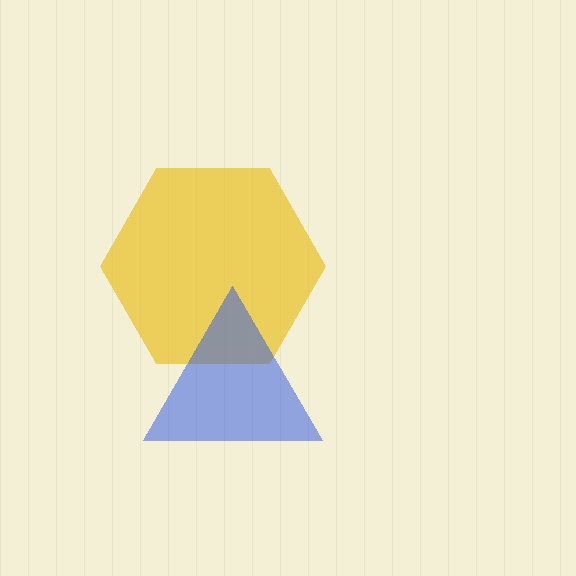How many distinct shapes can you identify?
There are 2 distinct shapes: a yellow hexagon, a blue triangle.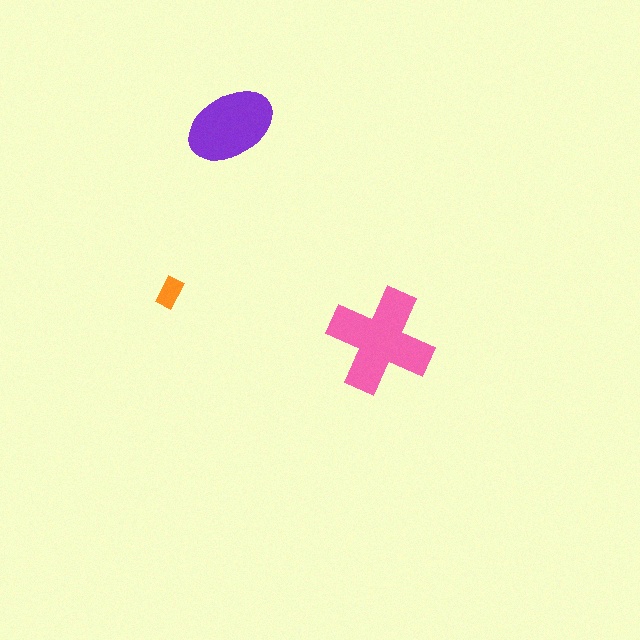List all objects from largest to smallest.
The pink cross, the purple ellipse, the orange rectangle.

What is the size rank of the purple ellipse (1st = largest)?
2nd.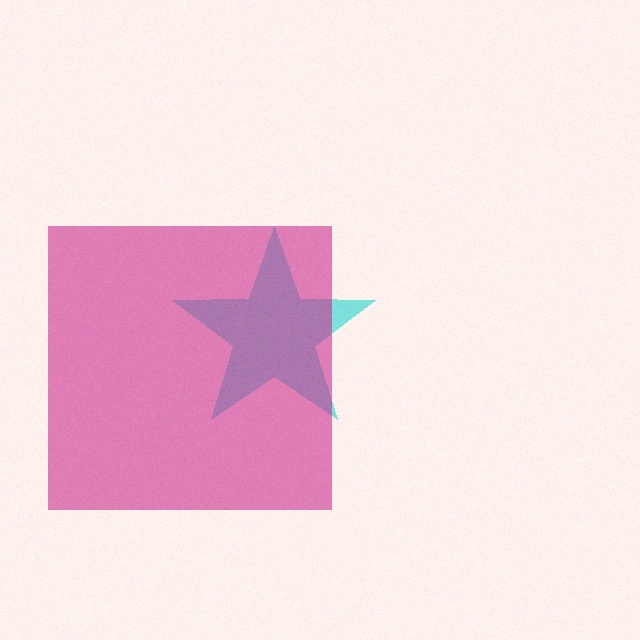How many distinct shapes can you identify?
There are 2 distinct shapes: a cyan star, a magenta square.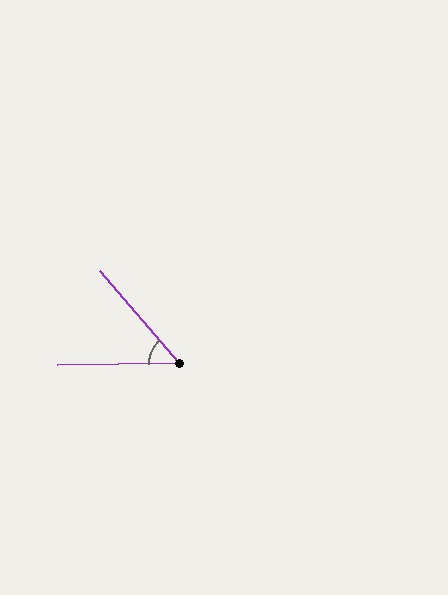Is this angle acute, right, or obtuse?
It is acute.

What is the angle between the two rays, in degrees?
Approximately 50 degrees.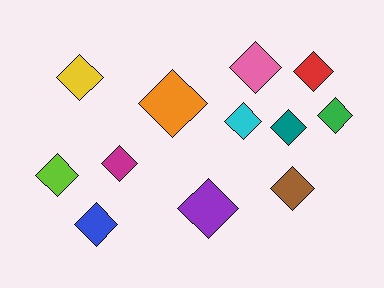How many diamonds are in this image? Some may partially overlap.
There are 12 diamonds.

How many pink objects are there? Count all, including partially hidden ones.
There is 1 pink object.